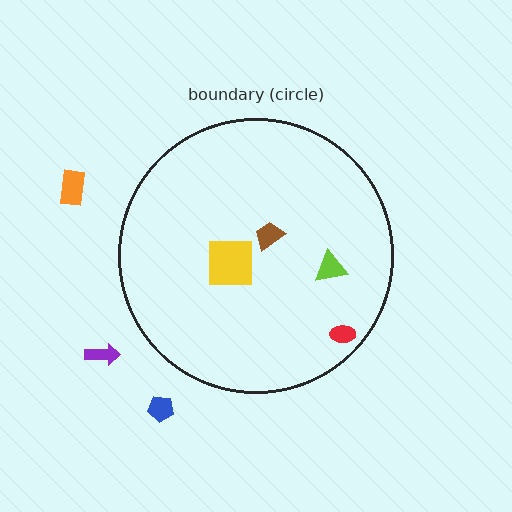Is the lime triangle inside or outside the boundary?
Inside.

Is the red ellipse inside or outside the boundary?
Inside.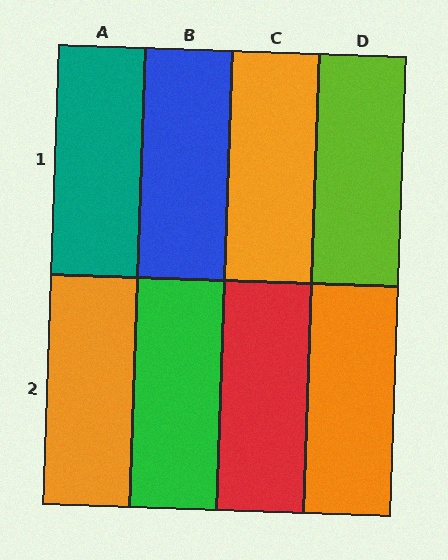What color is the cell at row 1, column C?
Orange.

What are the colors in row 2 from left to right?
Orange, green, red, orange.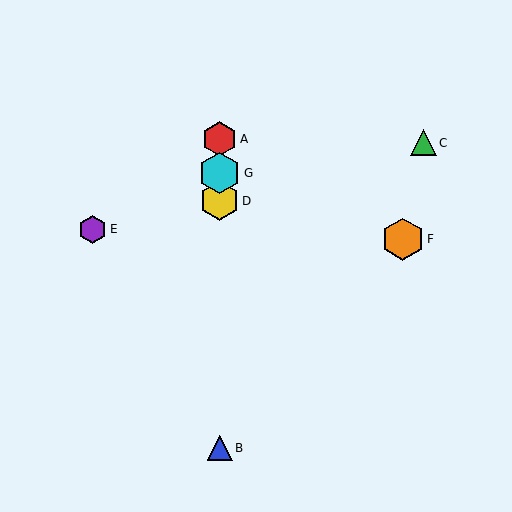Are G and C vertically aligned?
No, G is at x≈220 and C is at x≈423.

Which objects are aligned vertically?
Objects A, B, D, G are aligned vertically.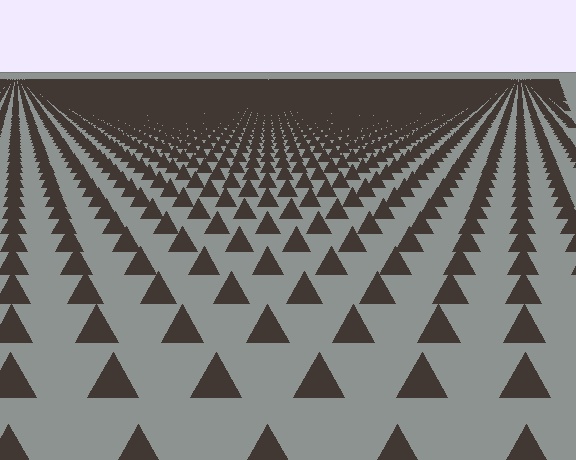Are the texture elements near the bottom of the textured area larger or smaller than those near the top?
Larger. Near the bottom, elements are closer to the viewer and appear at a bigger on-screen size.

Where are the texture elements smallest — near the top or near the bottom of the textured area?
Near the top.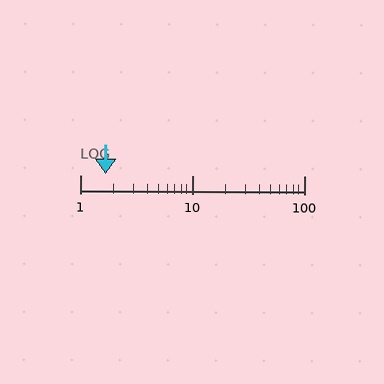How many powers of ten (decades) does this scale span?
The scale spans 2 decades, from 1 to 100.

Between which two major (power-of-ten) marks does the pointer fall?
The pointer is between 1 and 10.